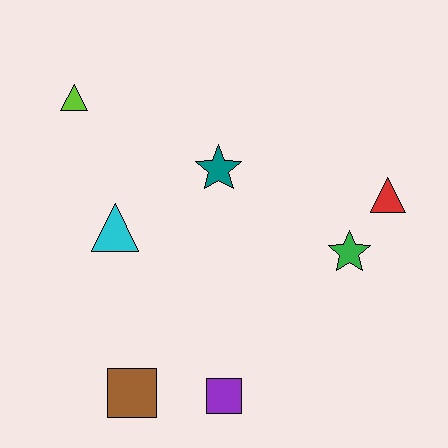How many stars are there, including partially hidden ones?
There are 2 stars.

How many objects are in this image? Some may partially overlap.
There are 7 objects.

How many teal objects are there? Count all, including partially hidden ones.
There is 1 teal object.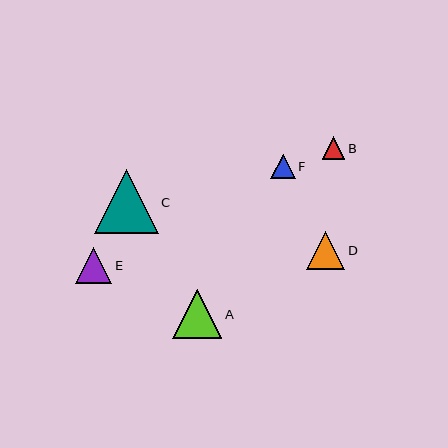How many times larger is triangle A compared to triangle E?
Triangle A is approximately 1.4 times the size of triangle E.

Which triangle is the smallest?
Triangle B is the smallest with a size of approximately 23 pixels.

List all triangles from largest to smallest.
From largest to smallest: C, A, D, E, F, B.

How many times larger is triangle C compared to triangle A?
Triangle C is approximately 1.3 times the size of triangle A.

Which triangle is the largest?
Triangle C is the largest with a size of approximately 64 pixels.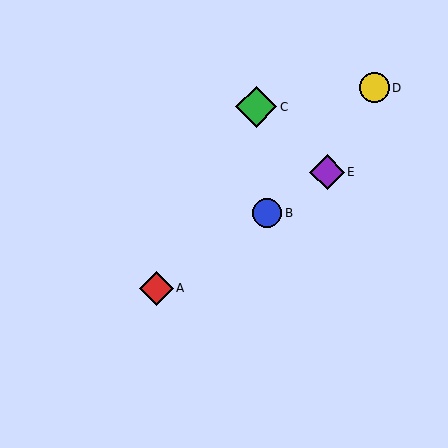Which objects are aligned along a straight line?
Objects A, B, E are aligned along a straight line.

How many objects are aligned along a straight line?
3 objects (A, B, E) are aligned along a straight line.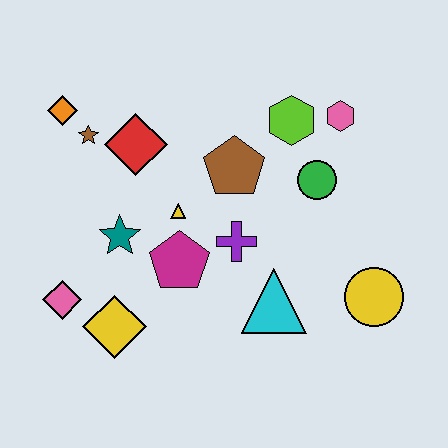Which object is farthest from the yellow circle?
The orange diamond is farthest from the yellow circle.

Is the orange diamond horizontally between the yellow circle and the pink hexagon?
No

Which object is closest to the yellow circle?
The cyan triangle is closest to the yellow circle.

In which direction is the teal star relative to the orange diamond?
The teal star is below the orange diamond.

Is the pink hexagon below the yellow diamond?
No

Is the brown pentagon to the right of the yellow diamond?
Yes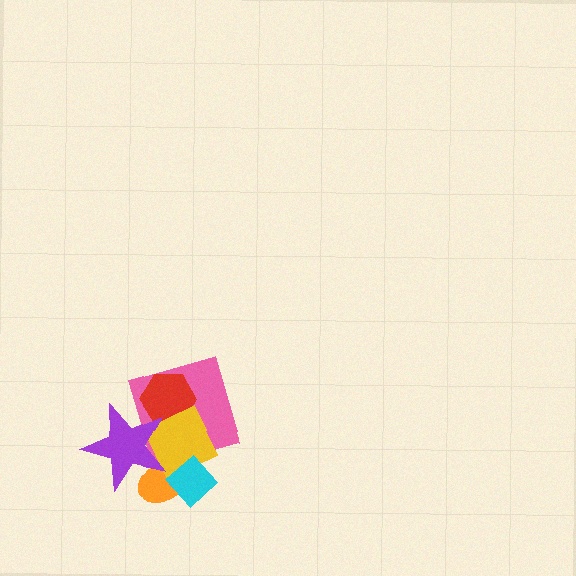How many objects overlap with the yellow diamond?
5 objects overlap with the yellow diamond.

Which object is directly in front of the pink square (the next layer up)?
The red hexagon is directly in front of the pink square.